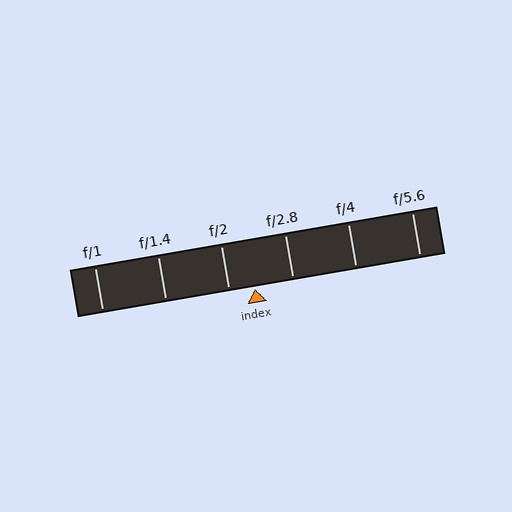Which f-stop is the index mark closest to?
The index mark is closest to f/2.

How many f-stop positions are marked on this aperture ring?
There are 6 f-stop positions marked.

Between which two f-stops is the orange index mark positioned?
The index mark is between f/2 and f/2.8.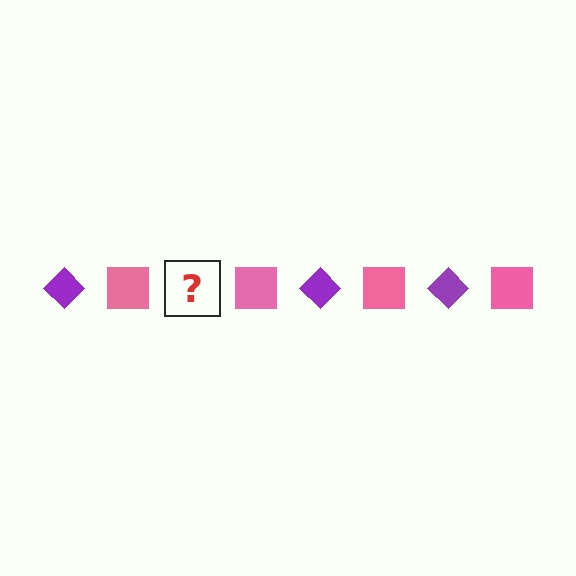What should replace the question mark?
The question mark should be replaced with a purple diamond.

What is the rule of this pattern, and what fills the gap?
The rule is that the pattern alternates between purple diamond and pink square. The gap should be filled with a purple diamond.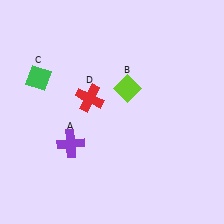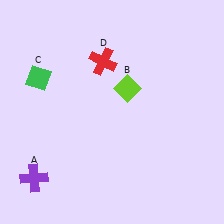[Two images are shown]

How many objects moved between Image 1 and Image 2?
2 objects moved between the two images.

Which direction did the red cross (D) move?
The red cross (D) moved up.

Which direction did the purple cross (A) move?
The purple cross (A) moved left.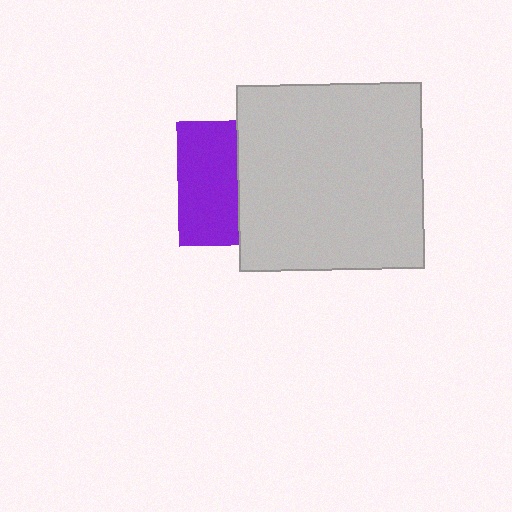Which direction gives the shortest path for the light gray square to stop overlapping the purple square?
Moving right gives the shortest separation.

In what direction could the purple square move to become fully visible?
The purple square could move left. That would shift it out from behind the light gray square entirely.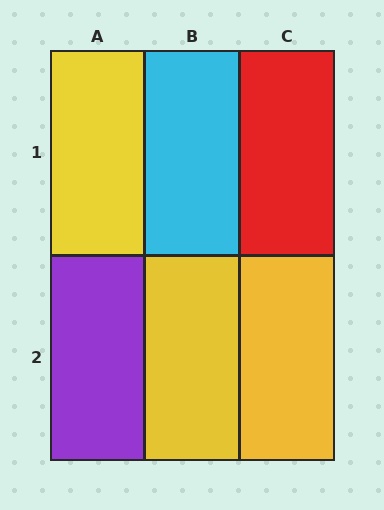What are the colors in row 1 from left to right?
Yellow, cyan, red.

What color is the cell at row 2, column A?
Purple.